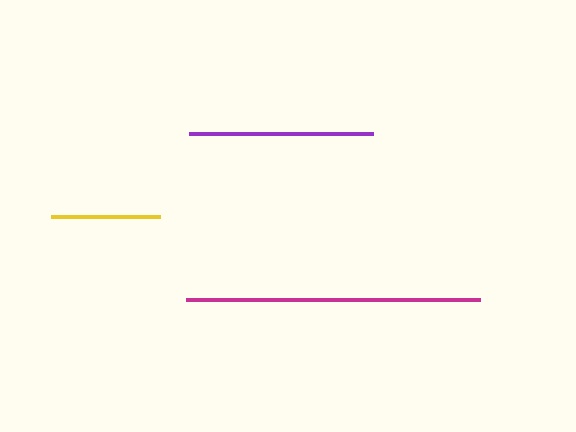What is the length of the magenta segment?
The magenta segment is approximately 294 pixels long.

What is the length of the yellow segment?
The yellow segment is approximately 109 pixels long.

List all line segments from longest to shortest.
From longest to shortest: magenta, purple, yellow.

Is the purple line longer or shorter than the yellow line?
The purple line is longer than the yellow line.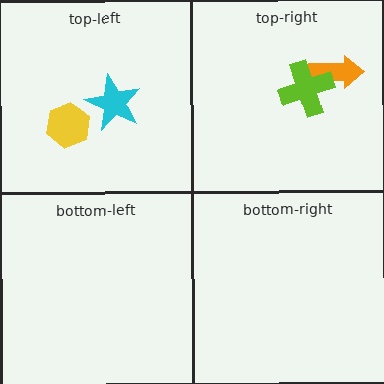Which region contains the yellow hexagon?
The top-left region.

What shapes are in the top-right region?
The orange arrow, the lime cross.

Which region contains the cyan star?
The top-left region.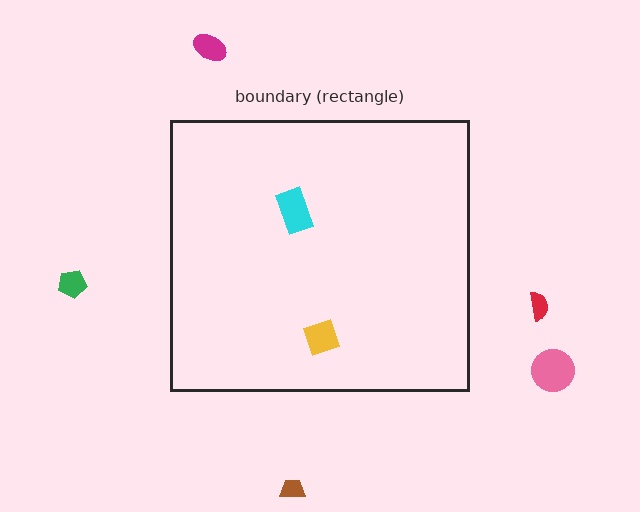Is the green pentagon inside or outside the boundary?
Outside.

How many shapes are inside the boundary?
2 inside, 5 outside.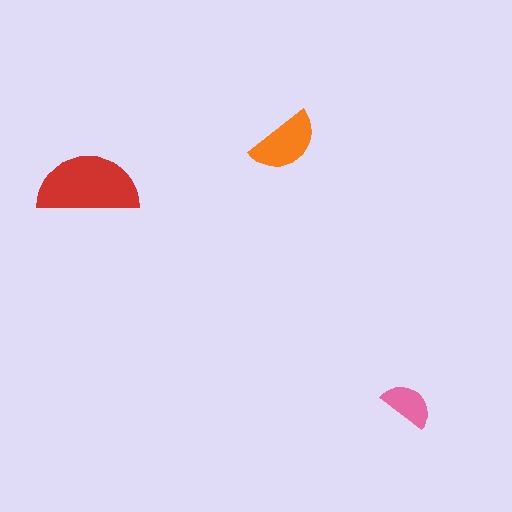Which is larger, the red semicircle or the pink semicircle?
The red one.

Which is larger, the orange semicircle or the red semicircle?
The red one.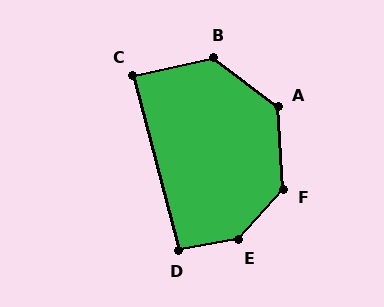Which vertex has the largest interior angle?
E, at approximately 142 degrees.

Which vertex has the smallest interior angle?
C, at approximately 88 degrees.